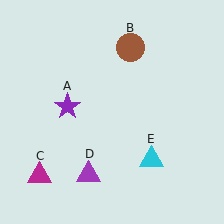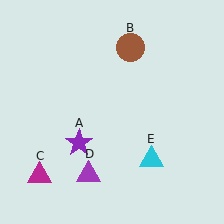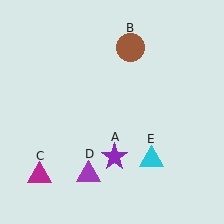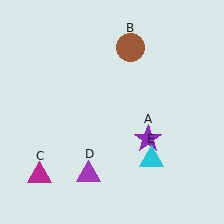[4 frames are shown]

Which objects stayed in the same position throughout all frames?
Brown circle (object B) and magenta triangle (object C) and purple triangle (object D) and cyan triangle (object E) remained stationary.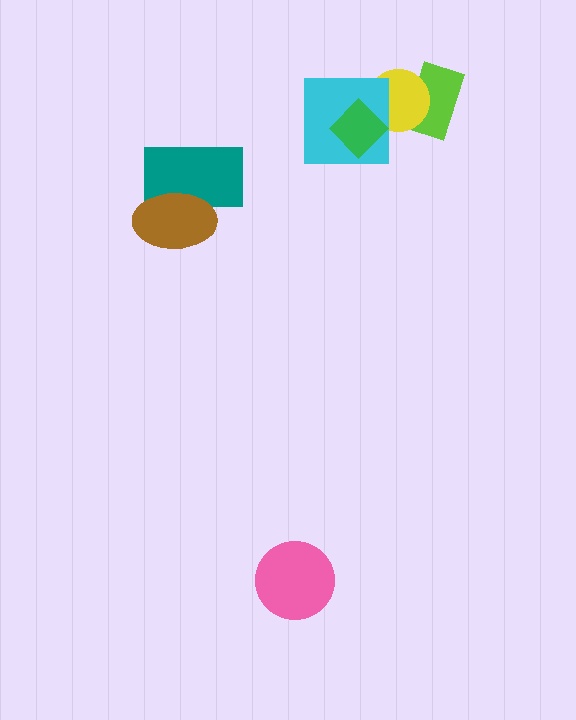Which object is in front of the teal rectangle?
The brown ellipse is in front of the teal rectangle.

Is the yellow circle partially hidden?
Yes, it is partially covered by another shape.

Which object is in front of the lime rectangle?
The yellow circle is in front of the lime rectangle.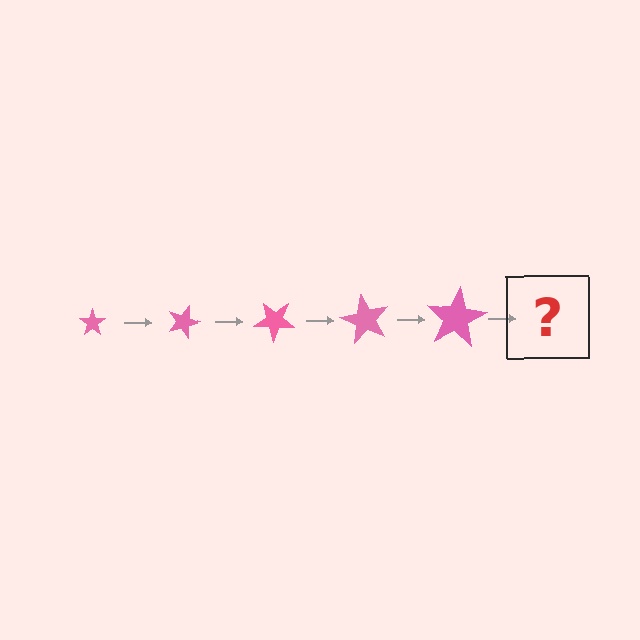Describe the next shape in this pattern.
It should be a star, larger than the previous one and rotated 100 degrees from the start.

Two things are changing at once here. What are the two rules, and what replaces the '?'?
The two rules are that the star grows larger each step and it rotates 20 degrees each step. The '?' should be a star, larger than the previous one and rotated 100 degrees from the start.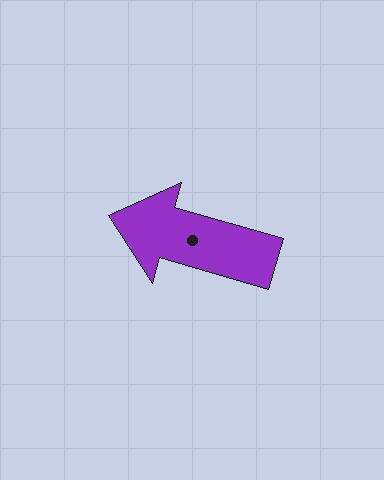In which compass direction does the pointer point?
West.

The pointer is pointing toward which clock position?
Roughly 10 o'clock.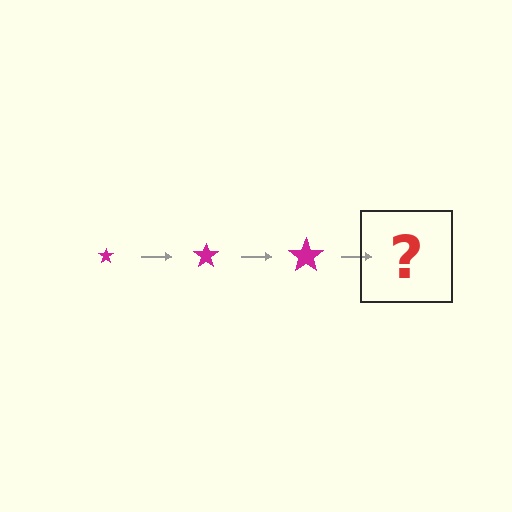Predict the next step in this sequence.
The next step is a magenta star, larger than the previous one.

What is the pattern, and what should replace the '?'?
The pattern is that the star gets progressively larger each step. The '?' should be a magenta star, larger than the previous one.